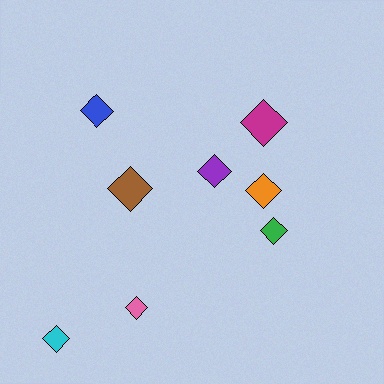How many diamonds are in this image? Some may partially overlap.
There are 8 diamonds.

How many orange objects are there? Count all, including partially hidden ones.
There is 1 orange object.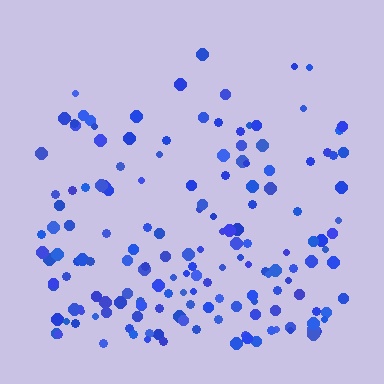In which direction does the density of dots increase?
From top to bottom, with the bottom side densest.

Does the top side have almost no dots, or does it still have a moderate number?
Still a moderate number, just noticeably fewer than the bottom.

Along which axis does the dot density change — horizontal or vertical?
Vertical.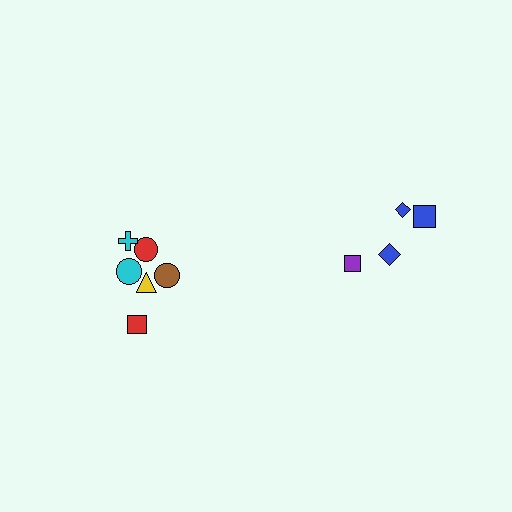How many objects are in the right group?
There are 4 objects.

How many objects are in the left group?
There are 6 objects.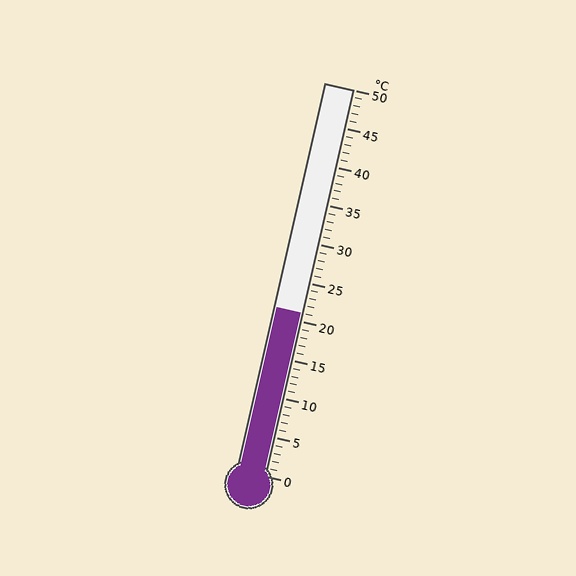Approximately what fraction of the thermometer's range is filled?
The thermometer is filled to approximately 40% of its range.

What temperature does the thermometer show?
The thermometer shows approximately 21°C.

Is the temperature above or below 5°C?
The temperature is above 5°C.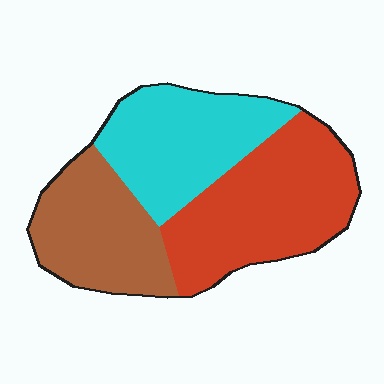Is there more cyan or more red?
Red.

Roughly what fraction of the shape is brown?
Brown covers around 30% of the shape.